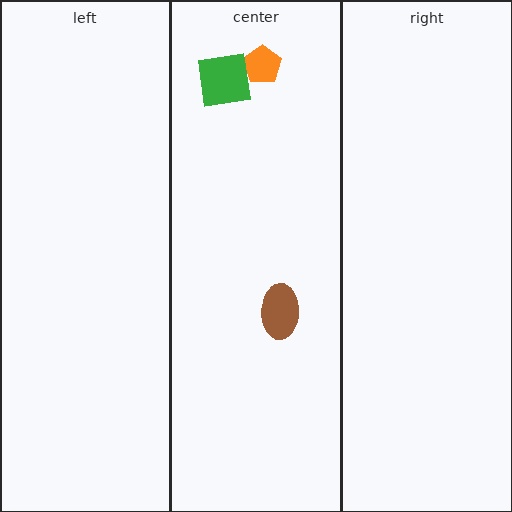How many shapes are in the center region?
3.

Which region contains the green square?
The center region.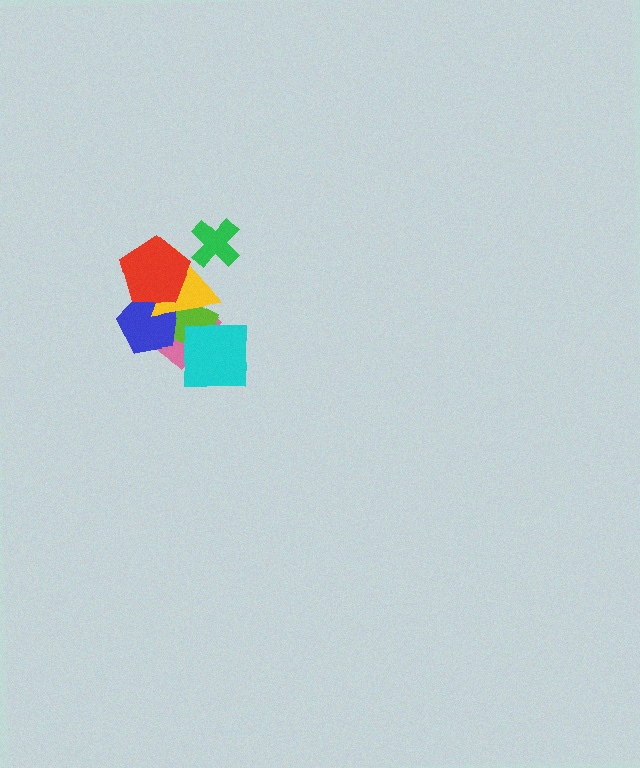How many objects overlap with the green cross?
1 object overlaps with the green cross.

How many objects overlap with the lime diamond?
4 objects overlap with the lime diamond.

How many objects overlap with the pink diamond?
5 objects overlap with the pink diamond.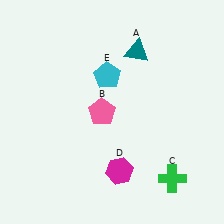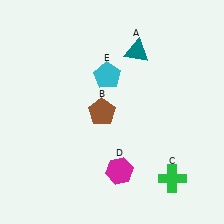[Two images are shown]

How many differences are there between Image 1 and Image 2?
There is 1 difference between the two images.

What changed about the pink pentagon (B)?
In Image 1, B is pink. In Image 2, it changed to brown.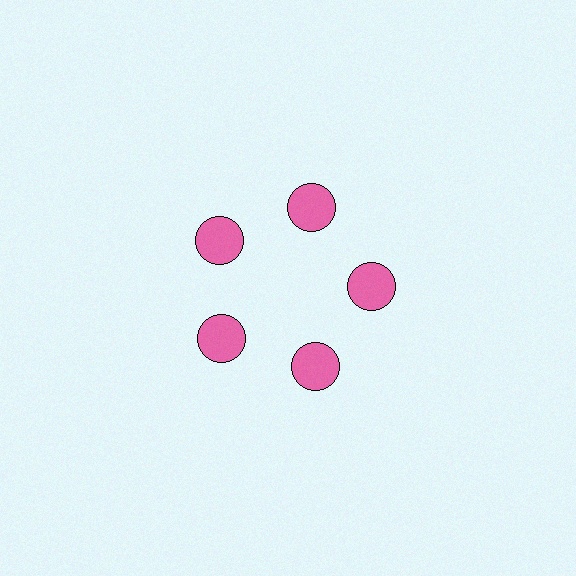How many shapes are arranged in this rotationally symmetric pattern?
There are 5 shapes, arranged in 5 groups of 1.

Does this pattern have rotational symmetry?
Yes, this pattern has 5-fold rotational symmetry. It looks the same after rotating 72 degrees around the center.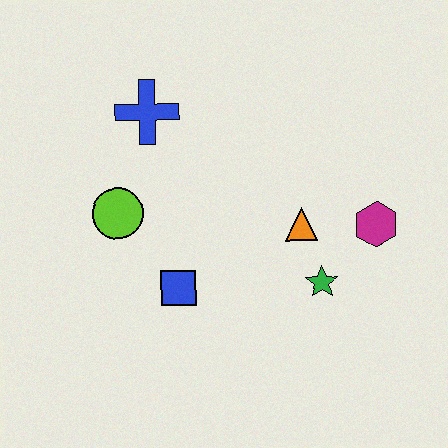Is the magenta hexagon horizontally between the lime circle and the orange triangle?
No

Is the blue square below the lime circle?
Yes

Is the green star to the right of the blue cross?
Yes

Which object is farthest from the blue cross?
The magenta hexagon is farthest from the blue cross.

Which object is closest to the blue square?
The lime circle is closest to the blue square.